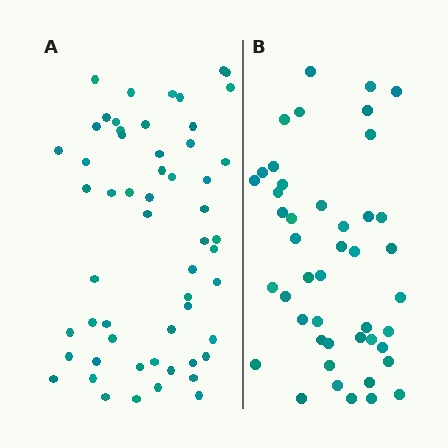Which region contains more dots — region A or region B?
Region A (the left region) has more dots.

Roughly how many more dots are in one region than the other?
Region A has roughly 12 or so more dots than region B.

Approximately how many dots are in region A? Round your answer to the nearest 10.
About 60 dots. (The exact count is 56, which rounds to 60.)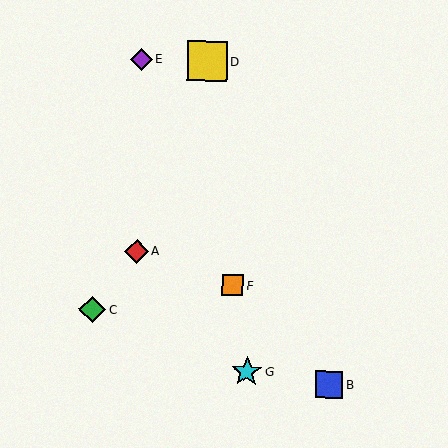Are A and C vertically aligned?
No, A is at x≈137 and C is at x≈92.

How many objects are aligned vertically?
2 objects (A, E) are aligned vertically.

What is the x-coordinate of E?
Object E is at x≈142.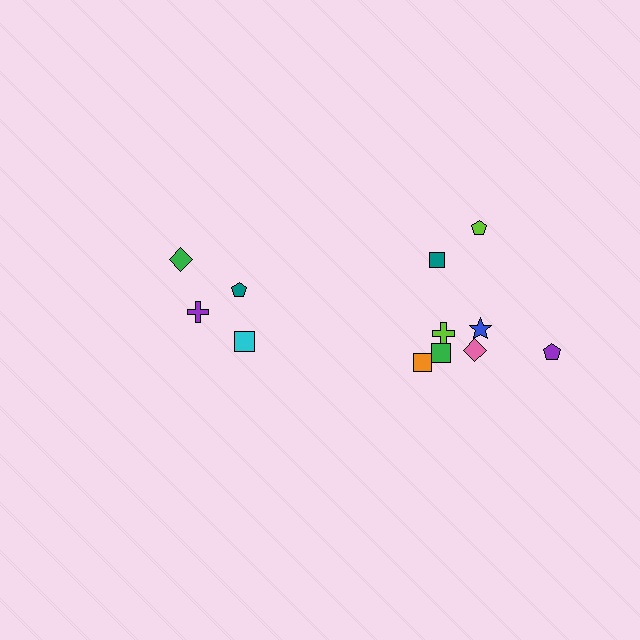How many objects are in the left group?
There are 4 objects.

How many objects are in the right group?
There are 8 objects.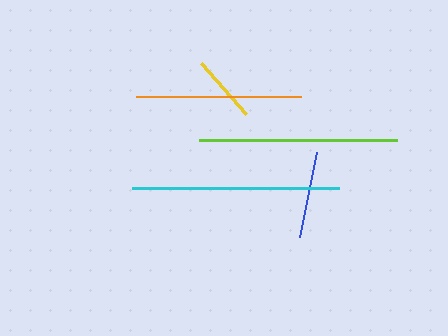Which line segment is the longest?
The cyan line is the longest at approximately 207 pixels.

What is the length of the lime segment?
The lime segment is approximately 198 pixels long.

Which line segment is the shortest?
The yellow line is the shortest at approximately 68 pixels.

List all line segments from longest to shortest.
From longest to shortest: cyan, lime, orange, blue, yellow.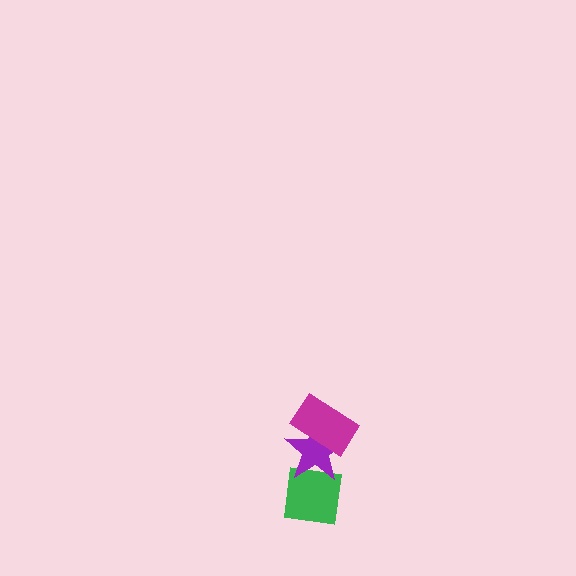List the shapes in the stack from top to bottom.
From top to bottom: the magenta rectangle, the purple star, the green square.